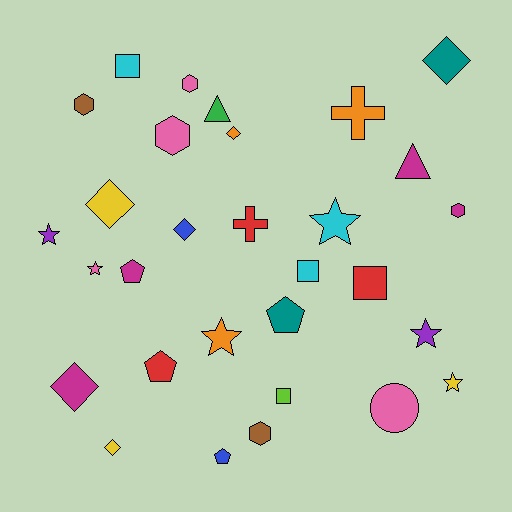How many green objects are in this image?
There is 1 green object.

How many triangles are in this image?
There are 2 triangles.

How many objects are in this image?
There are 30 objects.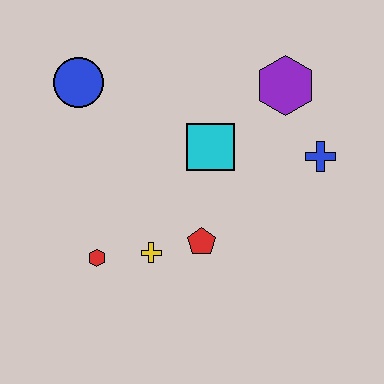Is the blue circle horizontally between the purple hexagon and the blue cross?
No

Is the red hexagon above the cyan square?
No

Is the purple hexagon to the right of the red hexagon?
Yes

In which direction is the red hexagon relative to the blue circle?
The red hexagon is below the blue circle.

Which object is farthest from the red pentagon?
The blue circle is farthest from the red pentagon.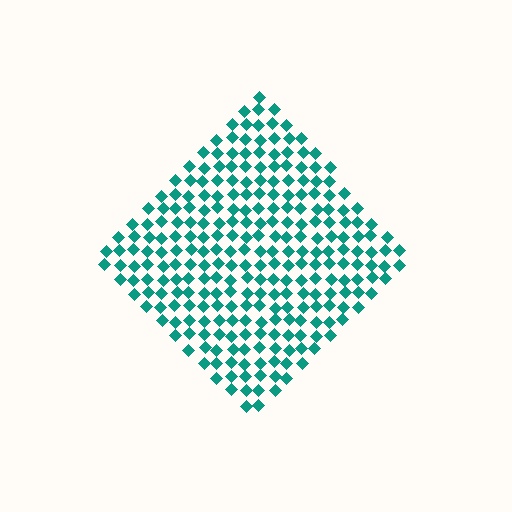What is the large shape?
The large shape is a diamond.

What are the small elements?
The small elements are diamonds.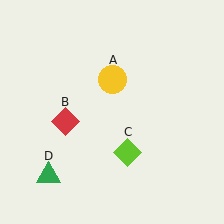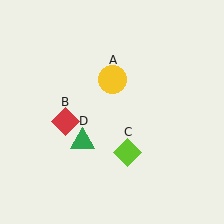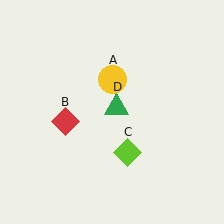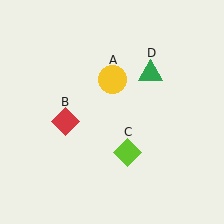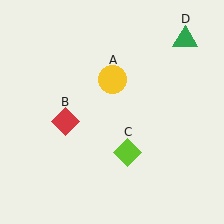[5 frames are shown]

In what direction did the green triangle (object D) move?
The green triangle (object D) moved up and to the right.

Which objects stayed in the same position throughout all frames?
Yellow circle (object A) and red diamond (object B) and lime diamond (object C) remained stationary.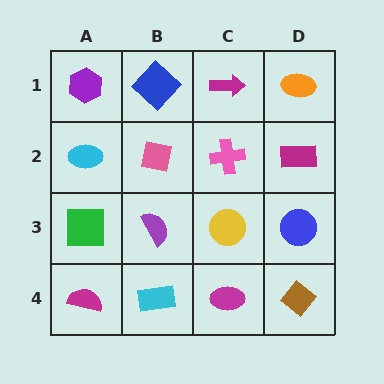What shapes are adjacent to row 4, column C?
A yellow circle (row 3, column C), a cyan rectangle (row 4, column B), a brown diamond (row 4, column D).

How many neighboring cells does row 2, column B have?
4.